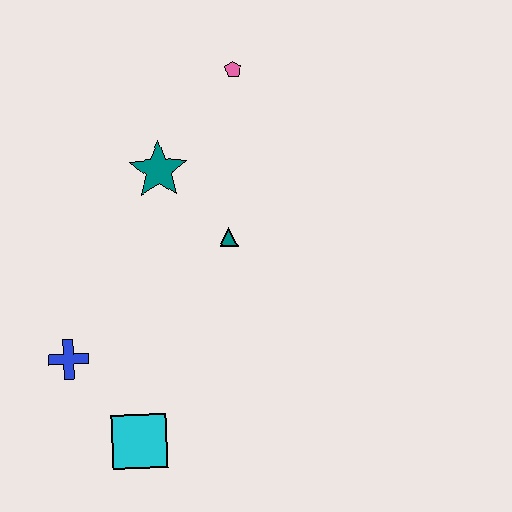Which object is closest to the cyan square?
The blue cross is closest to the cyan square.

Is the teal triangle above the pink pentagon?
No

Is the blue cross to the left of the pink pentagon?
Yes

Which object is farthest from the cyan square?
The pink pentagon is farthest from the cyan square.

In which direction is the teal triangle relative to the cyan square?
The teal triangle is above the cyan square.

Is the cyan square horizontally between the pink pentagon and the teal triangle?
No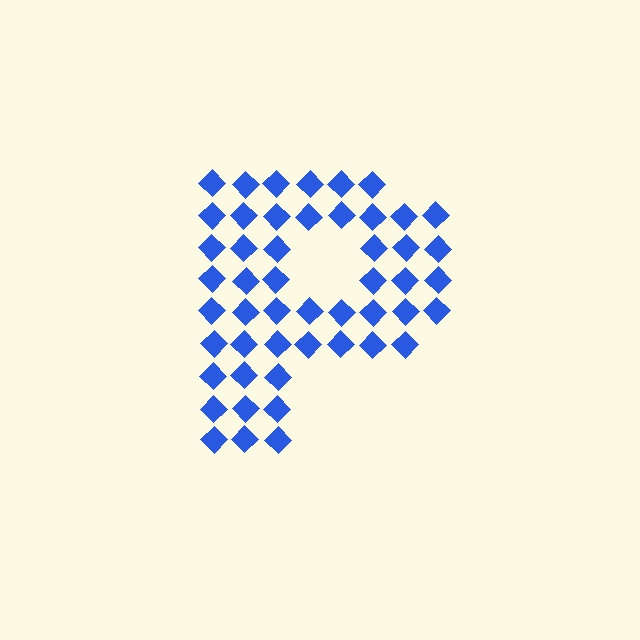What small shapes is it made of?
It is made of small diamonds.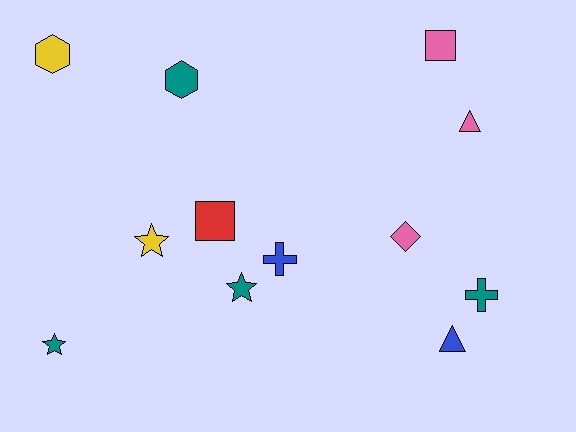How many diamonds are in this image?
There is 1 diamond.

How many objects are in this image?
There are 12 objects.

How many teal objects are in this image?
There are 4 teal objects.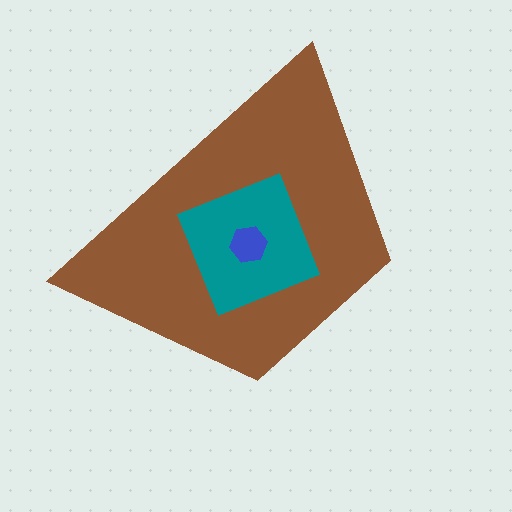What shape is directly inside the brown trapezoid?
The teal diamond.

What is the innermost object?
The blue hexagon.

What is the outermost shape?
The brown trapezoid.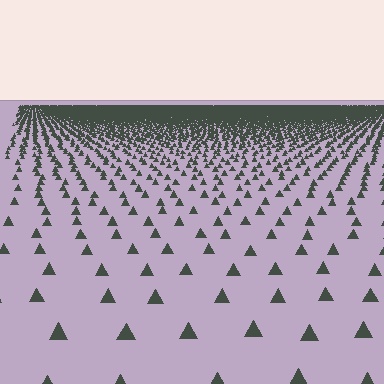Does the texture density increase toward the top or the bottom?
Density increases toward the top.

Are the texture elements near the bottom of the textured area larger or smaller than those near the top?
Larger. Near the bottom, elements are closer to the viewer and appear at a bigger on-screen size.